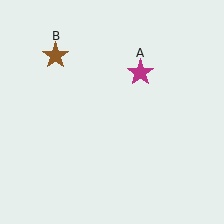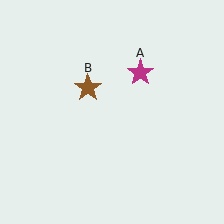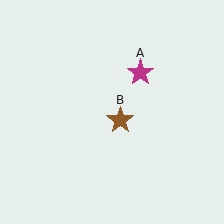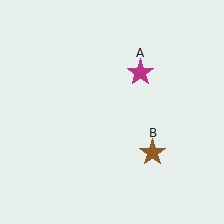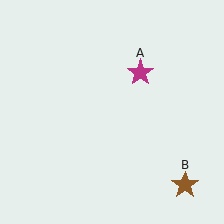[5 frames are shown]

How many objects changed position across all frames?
1 object changed position: brown star (object B).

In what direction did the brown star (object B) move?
The brown star (object B) moved down and to the right.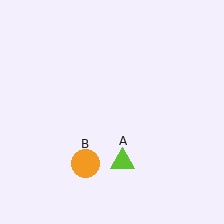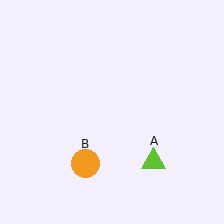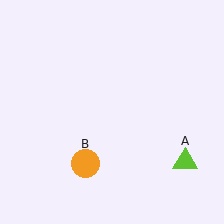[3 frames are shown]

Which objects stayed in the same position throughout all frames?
Orange circle (object B) remained stationary.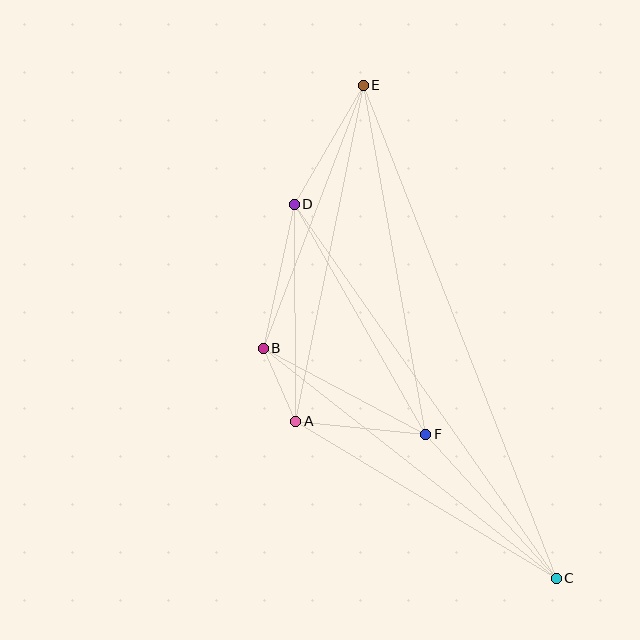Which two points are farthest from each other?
Points C and E are farthest from each other.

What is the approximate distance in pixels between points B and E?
The distance between B and E is approximately 281 pixels.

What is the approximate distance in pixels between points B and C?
The distance between B and C is approximately 372 pixels.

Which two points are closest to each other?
Points A and B are closest to each other.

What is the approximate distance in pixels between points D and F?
The distance between D and F is approximately 265 pixels.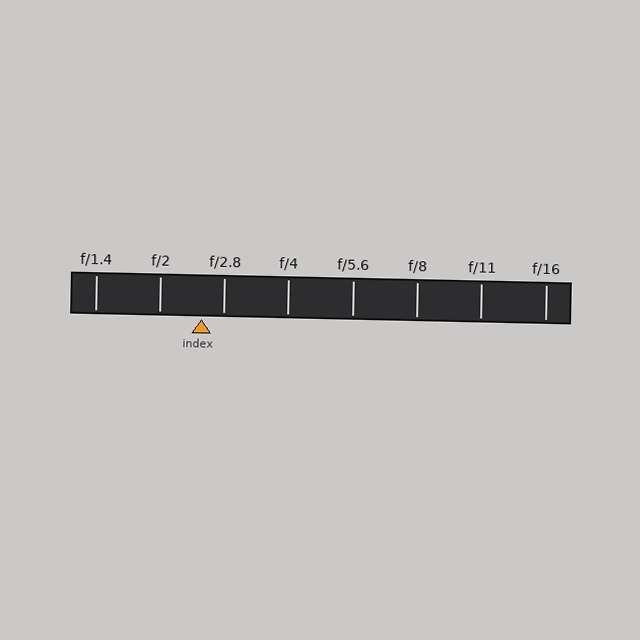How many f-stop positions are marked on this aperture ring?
There are 8 f-stop positions marked.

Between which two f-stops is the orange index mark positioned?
The index mark is between f/2 and f/2.8.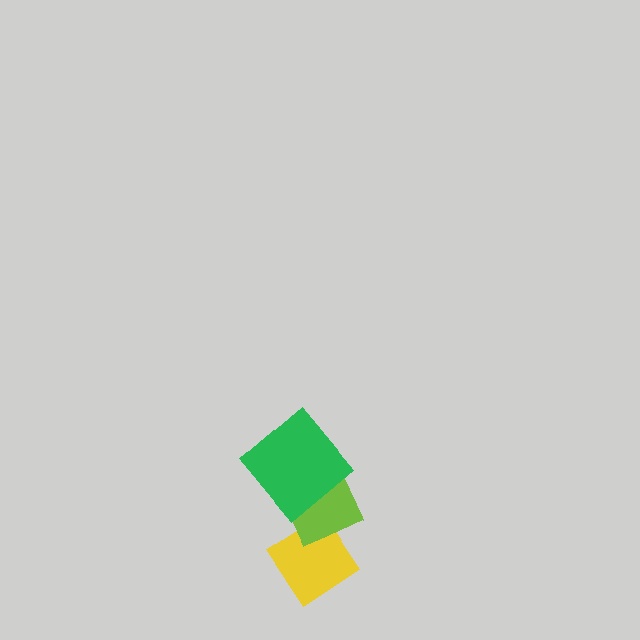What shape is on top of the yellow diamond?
The lime diamond is on top of the yellow diamond.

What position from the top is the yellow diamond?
The yellow diamond is 3rd from the top.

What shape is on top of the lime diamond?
The green diamond is on top of the lime diamond.